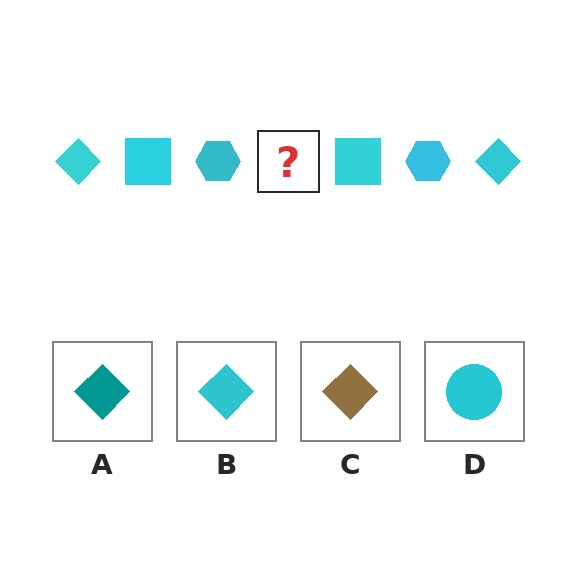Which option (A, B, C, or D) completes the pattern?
B.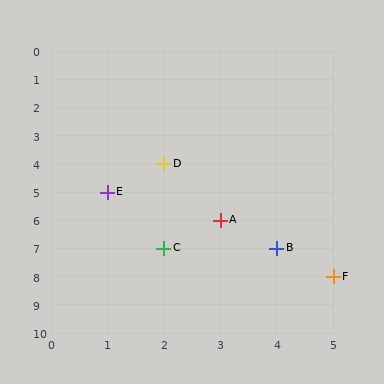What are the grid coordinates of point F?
Point F is at grid coordinates (5, 8).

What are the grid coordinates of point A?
Point A is at grid coordinates (3, 6).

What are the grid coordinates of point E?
Point E is at grid coordinates (1, 5).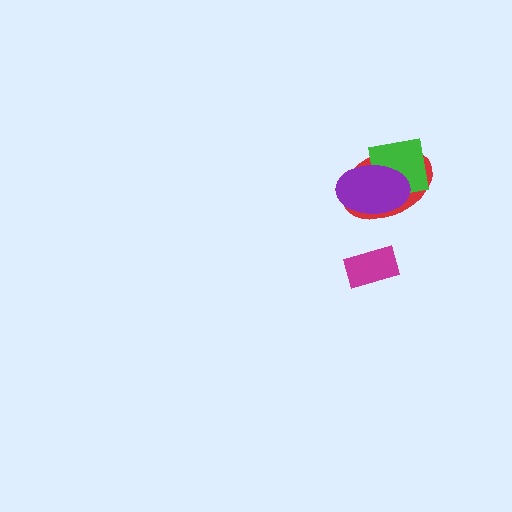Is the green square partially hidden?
Yes, it is partially covered by another shape.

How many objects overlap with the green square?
2 objects overlap with the green square.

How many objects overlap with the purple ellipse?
2 objects overlap with the purple ellipse.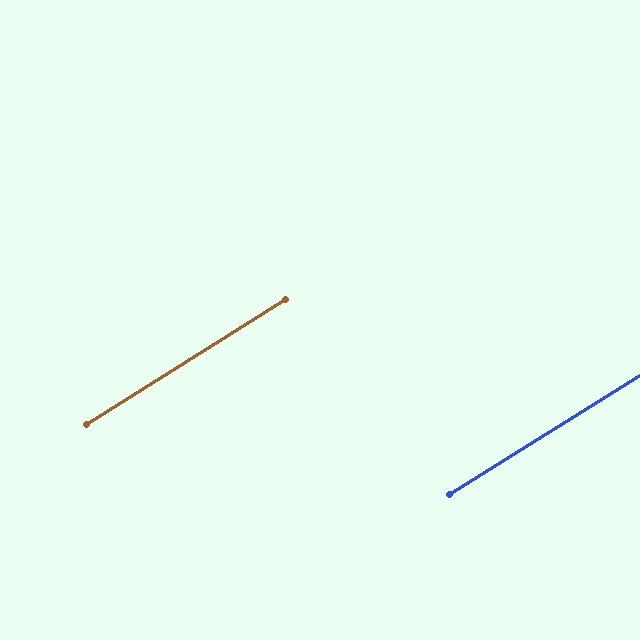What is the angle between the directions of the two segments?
Approximately 0 degrees.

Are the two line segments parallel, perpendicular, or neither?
Parallel — their directions differ by only 0.1°.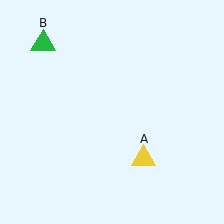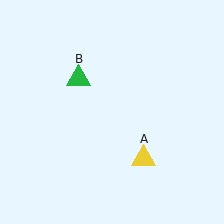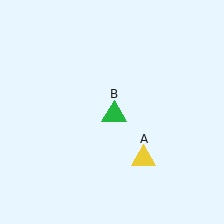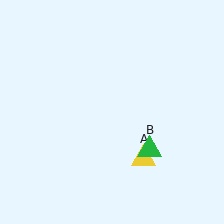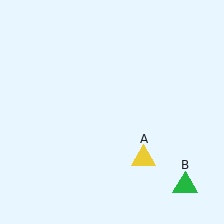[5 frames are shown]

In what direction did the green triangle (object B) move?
The green triangle (object B) moved down and to the right.